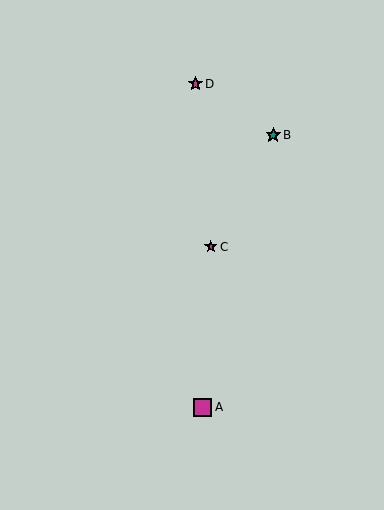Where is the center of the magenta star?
The center of the magenta star is at (195, 84).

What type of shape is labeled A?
Shape A is a magenta square.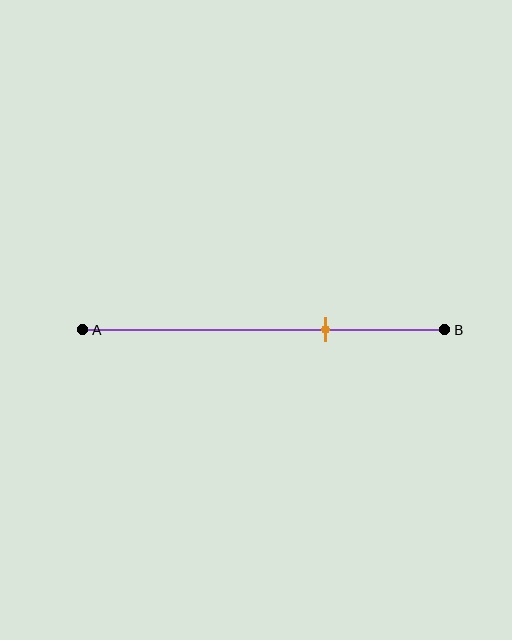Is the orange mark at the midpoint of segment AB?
No, the mark is at about 65% from A, not at the 50% midpoint.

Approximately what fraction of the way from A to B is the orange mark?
The orange mark is approximately 65% of the way from A to B.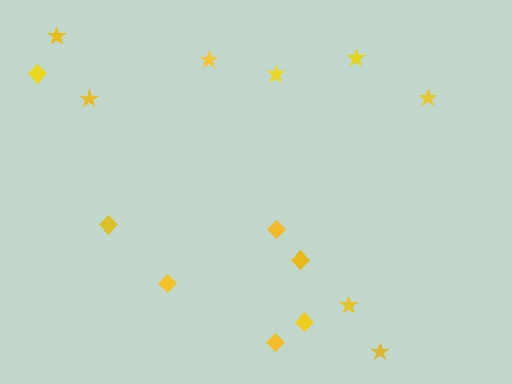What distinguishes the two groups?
There are 2 groups: one group of stars (8) and one group of diamonds (7).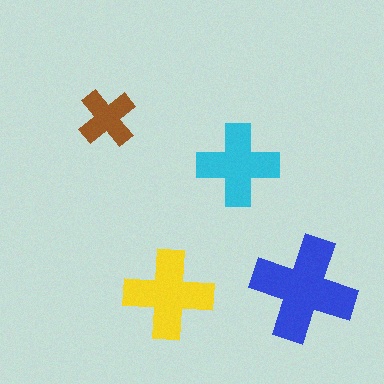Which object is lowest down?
The yellow cross is bottommost.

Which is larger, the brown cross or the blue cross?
The blue one.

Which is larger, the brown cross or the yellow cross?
The yellow one.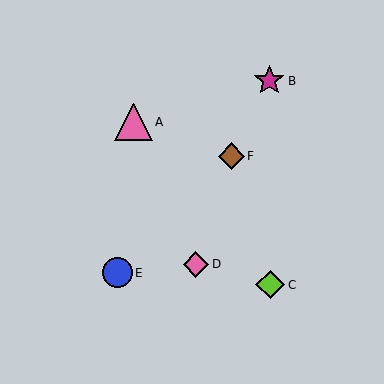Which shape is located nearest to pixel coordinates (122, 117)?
The pink triangle (labeled A) at (134, 122) is nearest to that location.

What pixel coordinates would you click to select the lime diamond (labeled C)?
Click at (270, 285) to select the lime diamond C.